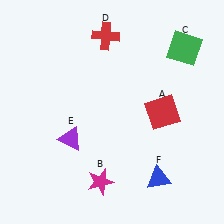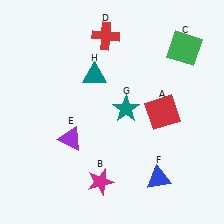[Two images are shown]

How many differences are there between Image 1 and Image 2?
There are 2 differences between the two images.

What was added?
A teal star (G), a teal triangle (H) were added in Image 2.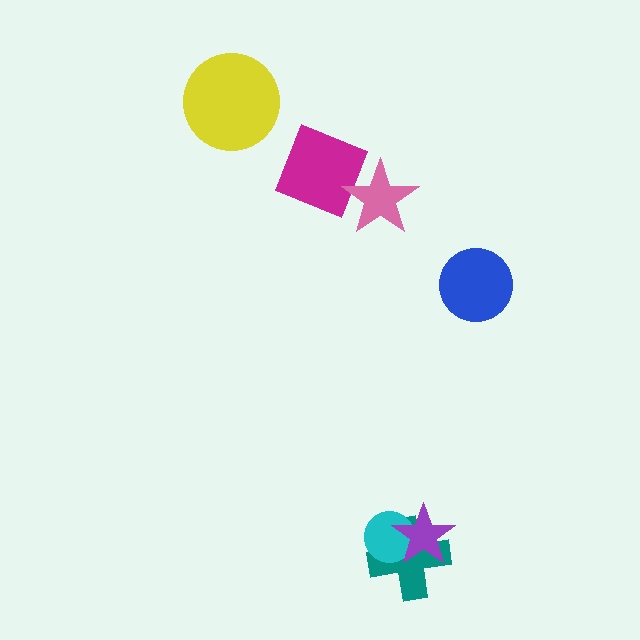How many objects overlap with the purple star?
2 objects overlap with the purple star.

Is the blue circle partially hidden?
No, no other shape covers it.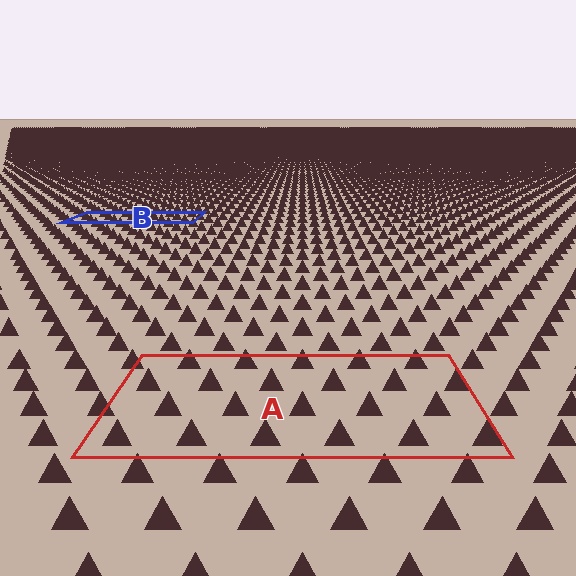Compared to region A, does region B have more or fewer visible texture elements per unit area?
Region B has more texture elements per unit area — they are packed more densely because it is farther away.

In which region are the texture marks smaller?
The texture marks are smaller in region B, because it is farther away.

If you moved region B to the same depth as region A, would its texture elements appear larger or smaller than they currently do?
They would appear larger. At a closer depth, the same texture elements are projected at a bigger on-screen size.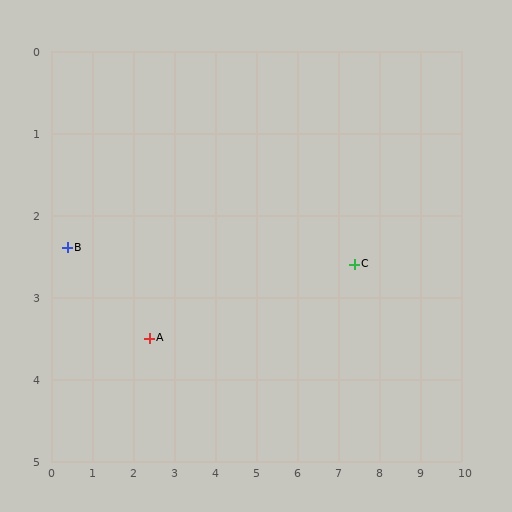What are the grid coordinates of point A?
Point A is at approximately (2.4, 3.5).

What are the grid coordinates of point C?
Point C is at approximately (7.4, 2.6).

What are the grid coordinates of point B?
Point B is at approximately (0.4, 2.4).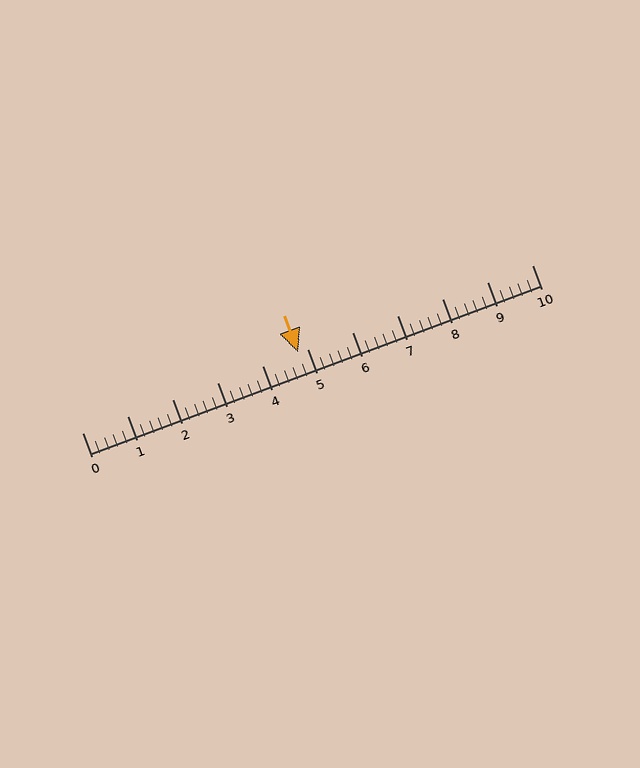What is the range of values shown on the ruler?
The ruler shows values from 0 to 10.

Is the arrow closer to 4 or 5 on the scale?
The arrow is closer to 5.